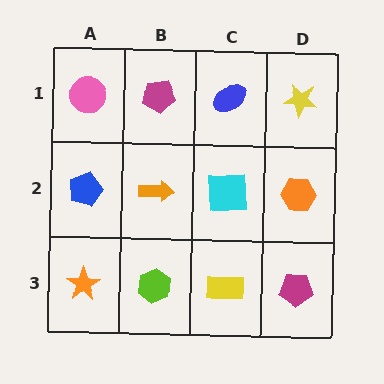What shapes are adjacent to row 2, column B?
A magenta pentagon (row 1, column B), a lime hexagon (row 3, column B), a blue pentagon (row 2, column A), a cyan square (row 2, column C).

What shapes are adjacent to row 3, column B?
An orange arrow (row 2, column B), an orange star (row 3, column A), a yellow rectangle (row 3, column C).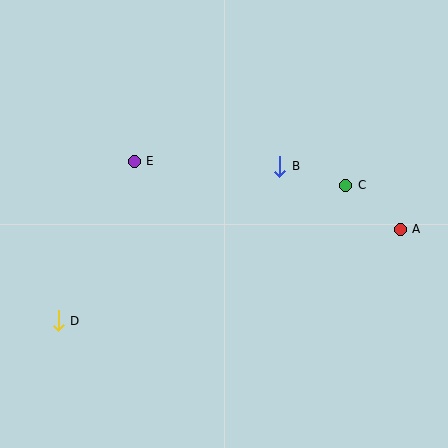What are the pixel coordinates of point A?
Point A is at (400, 229).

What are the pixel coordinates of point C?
Point C is at (346, 185).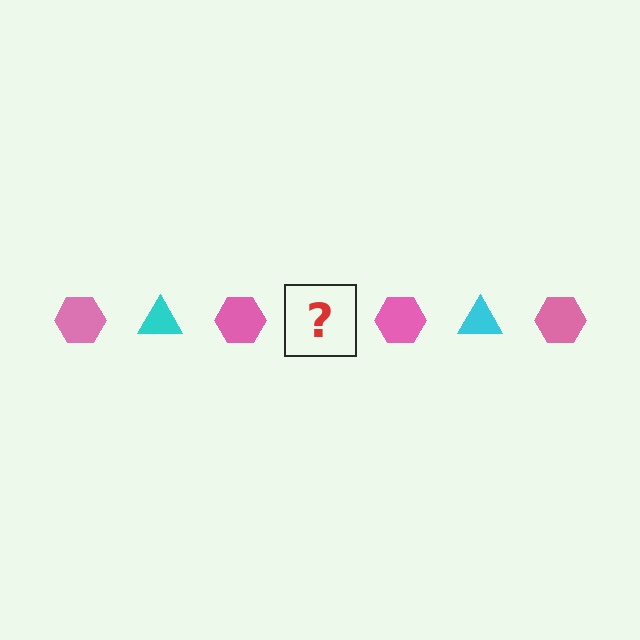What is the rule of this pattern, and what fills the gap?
The rule is that the pattern alternates between pink hexagon and cyan triangle. The gap should be filled with a cyan triangle.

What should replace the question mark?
The question mark should be replaced with a cyan triangle.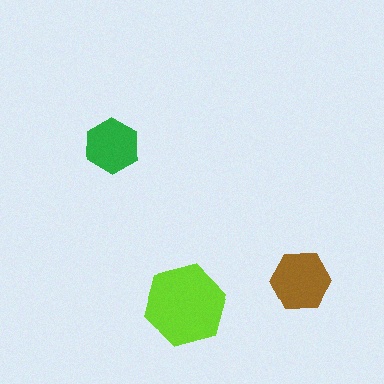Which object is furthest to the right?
The brown hexagon is rightmost.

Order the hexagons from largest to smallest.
the lime one, the brown one, the green one.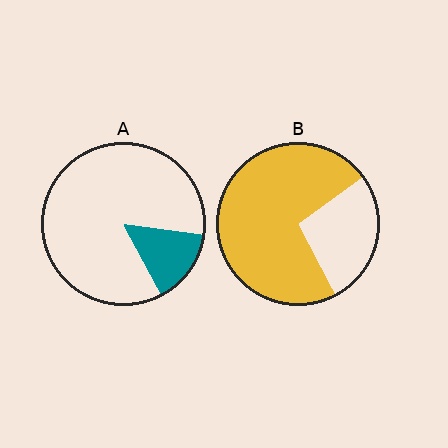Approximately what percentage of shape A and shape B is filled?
A is approximately 15% and B is approximately 75%.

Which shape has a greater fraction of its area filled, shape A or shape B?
Shape B.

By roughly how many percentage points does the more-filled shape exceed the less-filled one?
By roughly 60 percentage points (B over A).